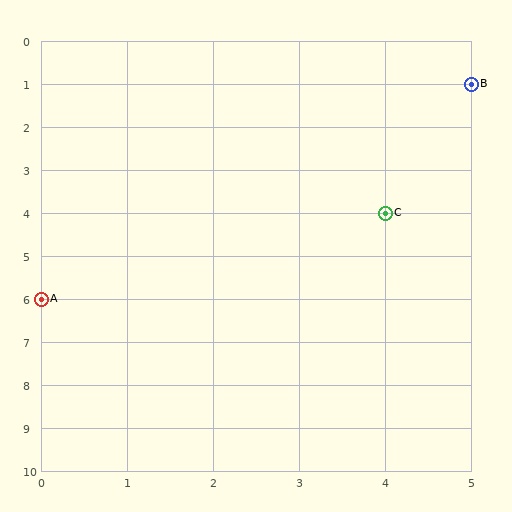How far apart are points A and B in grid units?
Points A and B are 5 columns and 5 rows apart (about 7.1 grid units diagonally).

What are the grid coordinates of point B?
Point B is at grid coordinates (5, 1).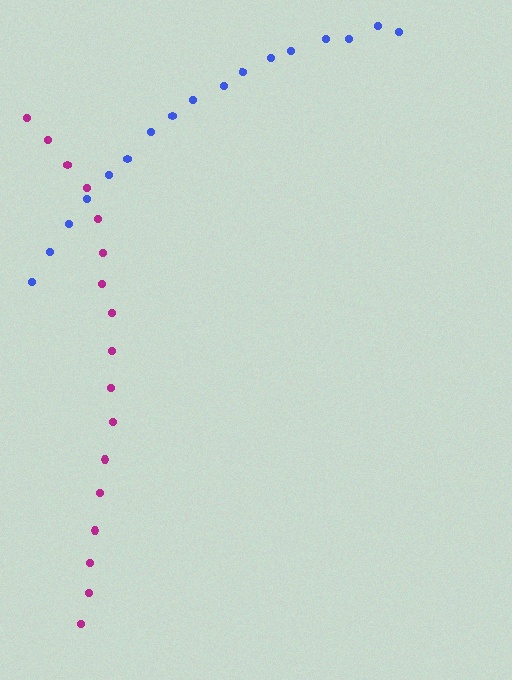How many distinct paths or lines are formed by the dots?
There are 2 distinct paths.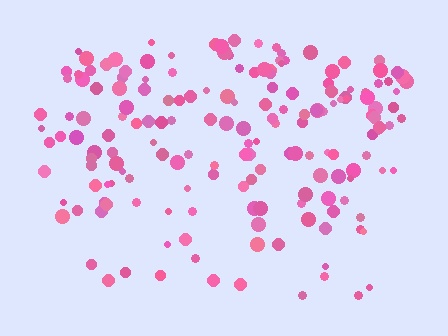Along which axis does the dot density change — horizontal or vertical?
Vertical.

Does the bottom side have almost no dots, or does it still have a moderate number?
Still a moderate number, just noticeably fewer than the top.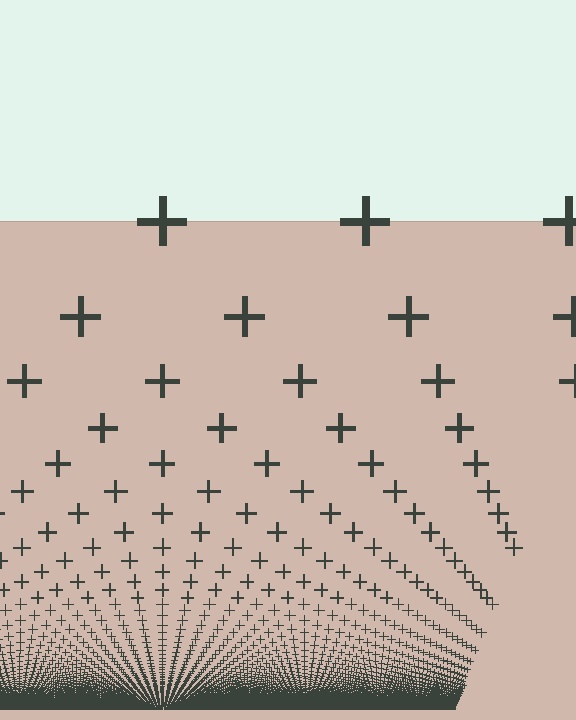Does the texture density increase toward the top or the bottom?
Density increases toward the bottom.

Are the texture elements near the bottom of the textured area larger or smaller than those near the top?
Smaller. The gradient is inverted — elements near the bottom are smaller and denser.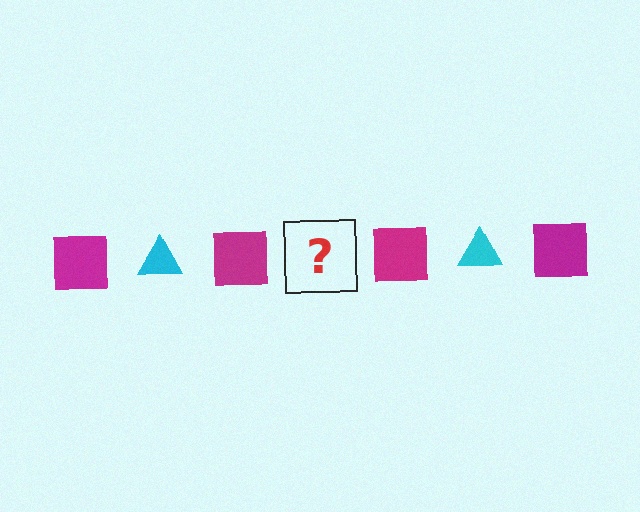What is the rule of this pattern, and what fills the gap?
The rule is that the pattern alternates between magenta square and cyan triangle. The gap should be filled with a cyan triangle.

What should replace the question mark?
The question mark should be replaced with a cyan triangle.